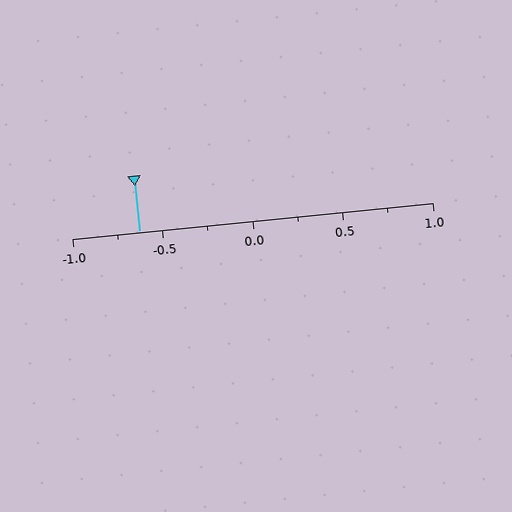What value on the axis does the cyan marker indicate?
The marker indicates approximately -0.62.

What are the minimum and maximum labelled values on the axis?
The axis runs from -1.0 to 1.0.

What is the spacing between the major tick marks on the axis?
The major ticks are spaced 0.5 apart.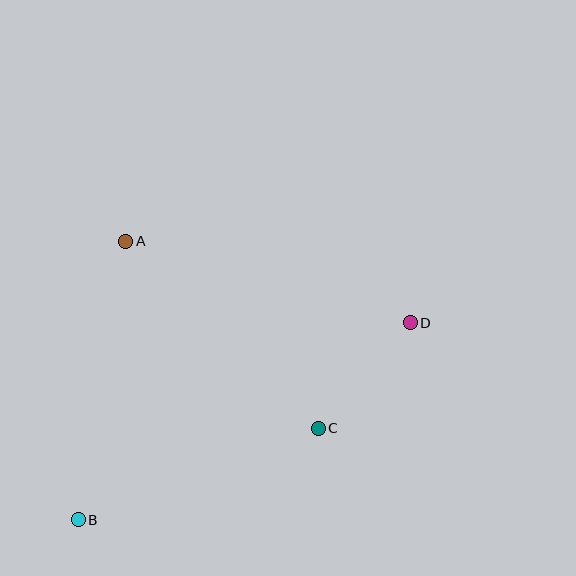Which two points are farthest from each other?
Points B and D are farthest from each other.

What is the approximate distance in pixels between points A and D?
The distance between A and D is approximately 296 pixels.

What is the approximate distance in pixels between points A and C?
The distance between A and C is approximately 268 pixels.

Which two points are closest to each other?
Points C and D are closest to each other.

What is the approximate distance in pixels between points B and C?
The distance between B and C is approximately 257 pixels.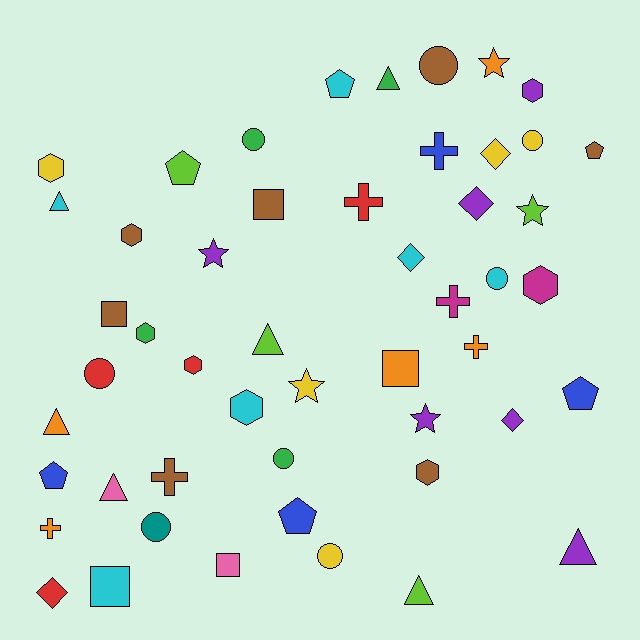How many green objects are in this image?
There are 4 green objects.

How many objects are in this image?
There are 50 objects.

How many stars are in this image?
There are 5 stars.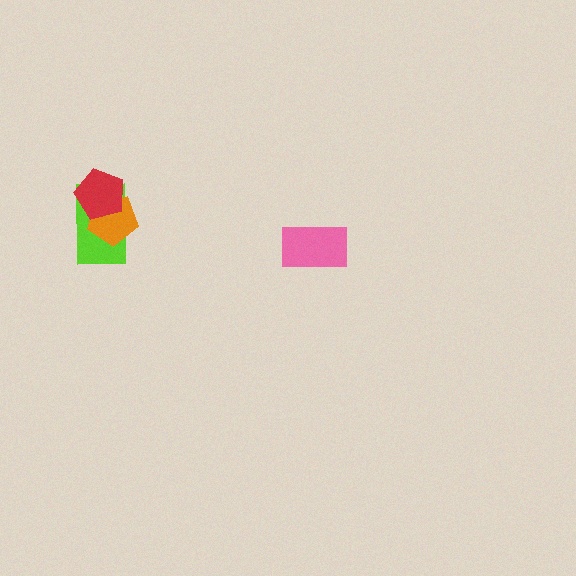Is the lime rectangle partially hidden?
Yes, it is partially covered by another shape.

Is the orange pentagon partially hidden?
Yes, it is partially covered by another shape.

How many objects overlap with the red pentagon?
2 objects overlap with the red pentagon.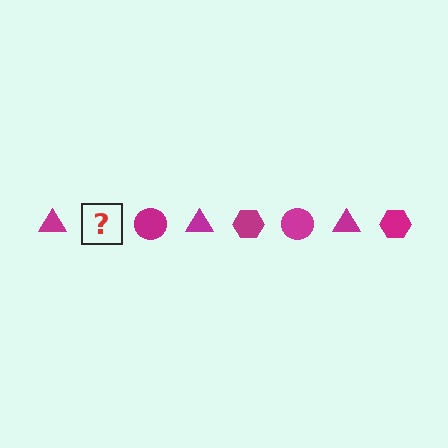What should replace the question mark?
The question mark should be replaced with a magenta hexagon.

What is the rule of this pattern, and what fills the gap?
The rule is that the pattern cycles through triangle, hexagon, circle shapes in magenta. The gap should be filled with a magenta hexagon.